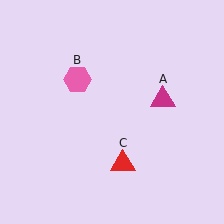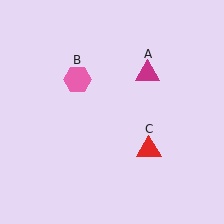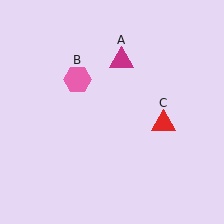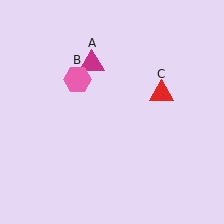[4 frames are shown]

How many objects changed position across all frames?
2 objects changed position: magenta triangle (object A), red triangle (object C).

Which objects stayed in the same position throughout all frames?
Pink hexagon (object B) remained stationary.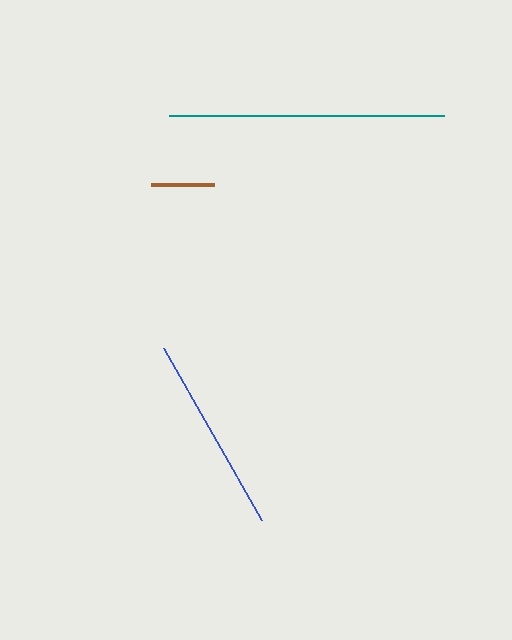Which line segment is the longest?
The teal line is the longest at approximately 274 pixels.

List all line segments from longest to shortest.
From longest to shortest: teal, blue, brown.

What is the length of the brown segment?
The brown segment is approximately 63 pixels long.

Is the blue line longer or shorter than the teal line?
The teal line is longer than the blue line.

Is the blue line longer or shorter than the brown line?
The blue line is longer than the brown line.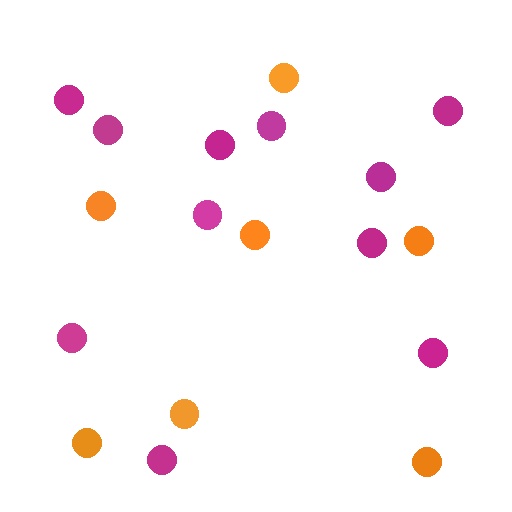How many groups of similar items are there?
There are 2 groups: one group of magenta circles (11) and one group of orange circles (7).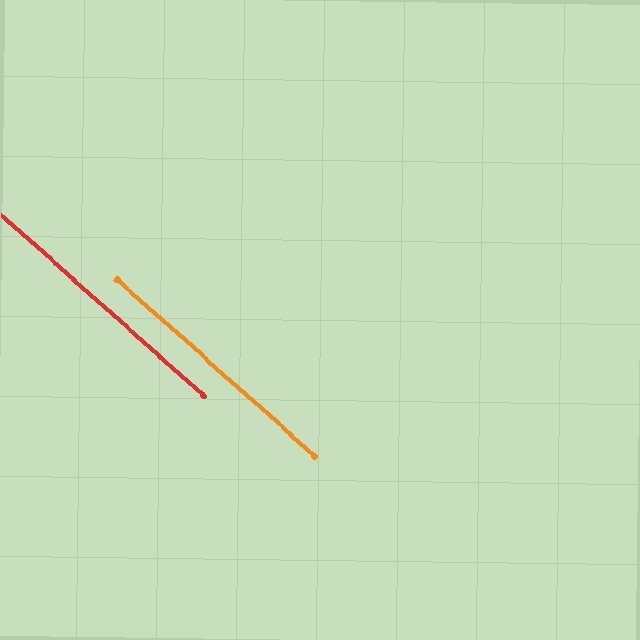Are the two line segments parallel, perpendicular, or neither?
Parallel — their directions differ by only 0.3°.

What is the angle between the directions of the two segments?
Approximately 0 degrees.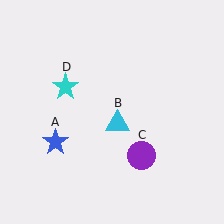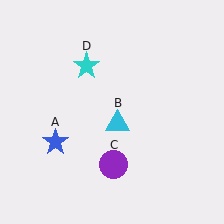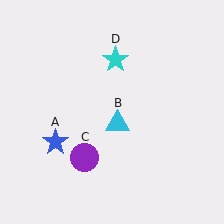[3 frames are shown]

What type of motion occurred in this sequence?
The purple circle (object C), cyan star (object D) rotated clockwise around the center of the scene.